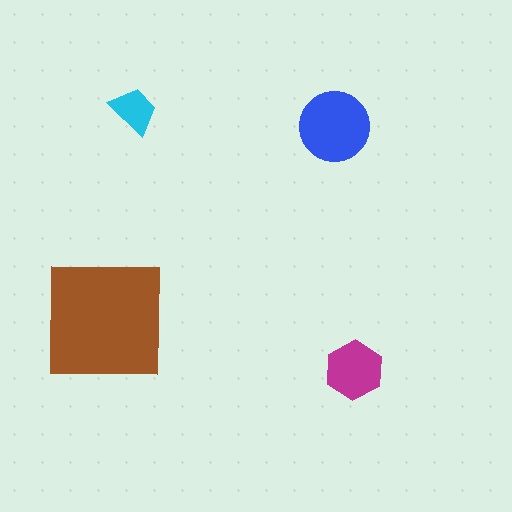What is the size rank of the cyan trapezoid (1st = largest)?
4th.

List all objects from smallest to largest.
The cyan trapezoid, the magenta hexagon, the blue circle, the brown square.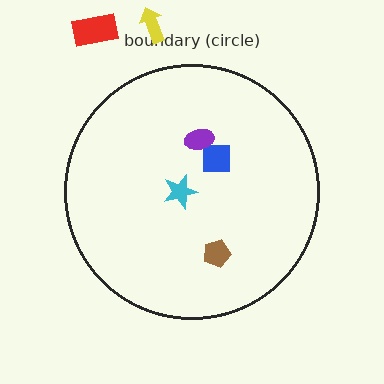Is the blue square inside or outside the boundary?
Inside.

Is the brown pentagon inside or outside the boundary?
Inside.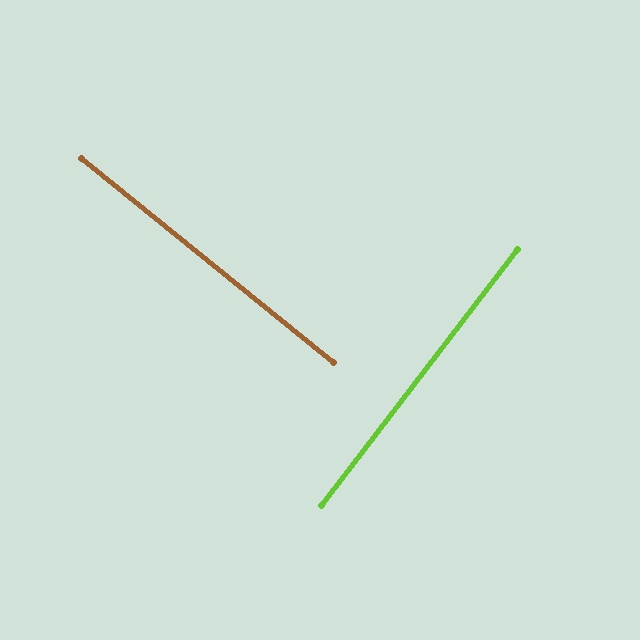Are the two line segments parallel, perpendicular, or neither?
Perpendicular — they meet at approximately 88°.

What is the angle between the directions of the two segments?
Approximately 88 degrees.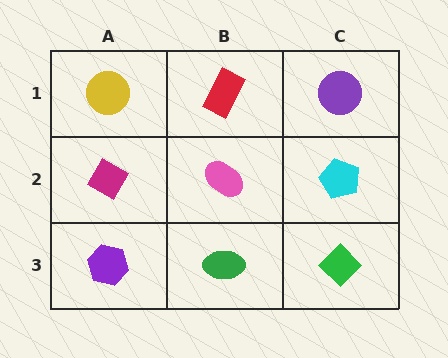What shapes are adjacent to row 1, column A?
A magenta diamond (row 2, column A), a red rectangle (row 1, column B).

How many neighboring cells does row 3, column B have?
3.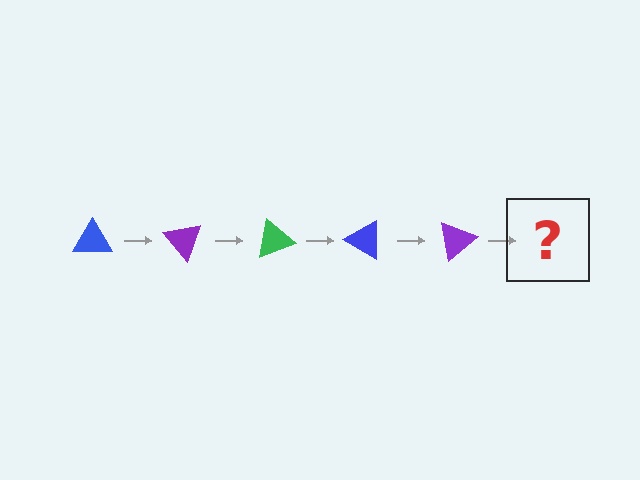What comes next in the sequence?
The next element should be a green triangle, rotated 250 degrees from the start.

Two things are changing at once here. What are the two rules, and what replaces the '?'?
The two rules are that it rotates 50 degrees each step and the color cycles through blue, purple, and green. The '?' should be a green triangle, rotated 250 degrees from the start.